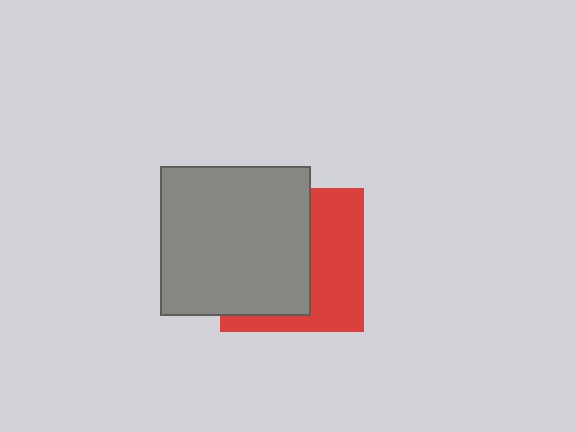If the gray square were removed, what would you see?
You would see the complete red square.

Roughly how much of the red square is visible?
A small part of it is visible (roughly 43%).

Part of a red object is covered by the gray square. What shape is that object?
It is a square.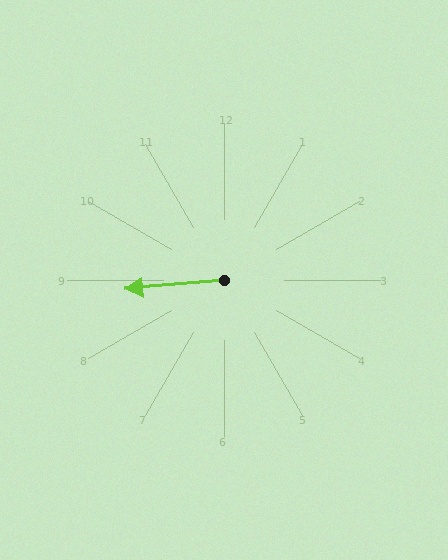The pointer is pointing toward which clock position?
Roughly 9 o'clock.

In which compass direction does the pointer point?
West.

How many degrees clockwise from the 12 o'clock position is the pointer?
Approximately 265 degrees.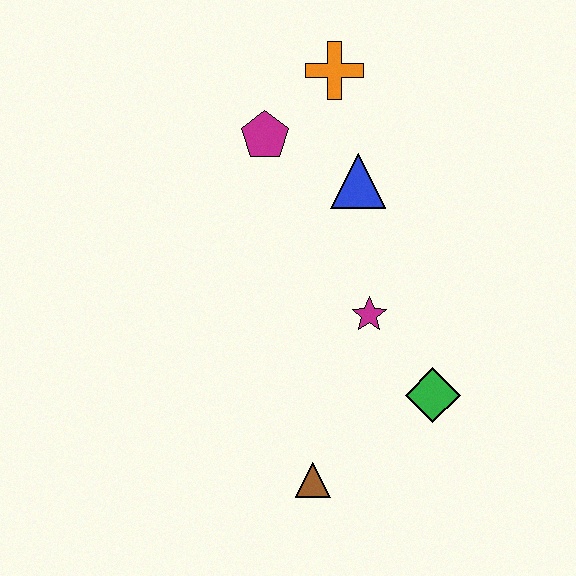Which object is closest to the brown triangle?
The green diamond is closest to the brown triangle.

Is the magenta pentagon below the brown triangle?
No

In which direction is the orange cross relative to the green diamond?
The orange cross is above the green diamond.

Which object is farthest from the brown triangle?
The orange cross is farthest from the brown triangle.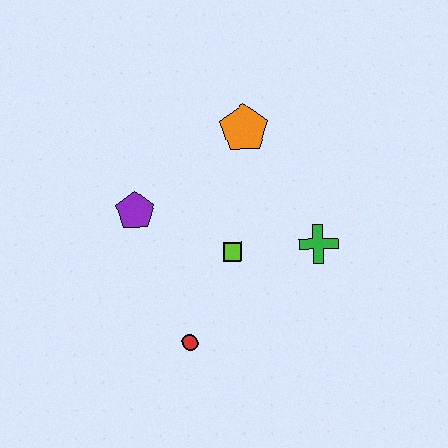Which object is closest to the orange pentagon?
The lime square is closest to the orange pentagon.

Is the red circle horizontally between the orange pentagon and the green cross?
No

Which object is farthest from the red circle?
The orange pentagon is farthest from the red circle.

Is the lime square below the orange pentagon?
Yes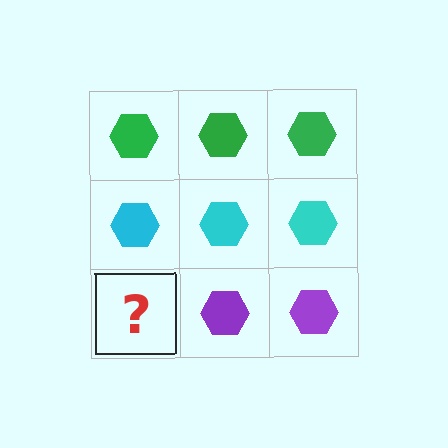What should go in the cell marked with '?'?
The missing cell should contain a purple hexagon.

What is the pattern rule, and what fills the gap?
The rule is that each row has a consistent color. The gap should be filled with a purple hexagon.